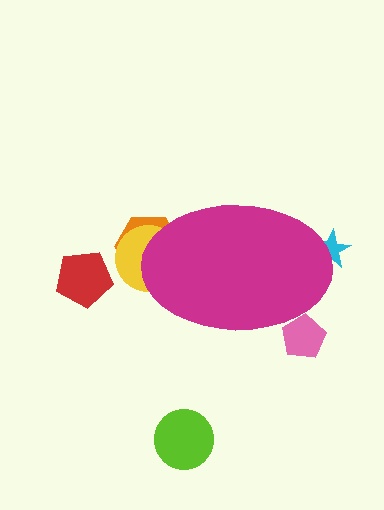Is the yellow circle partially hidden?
Yes, the yellow circle is partially hidden behind the magenta ellipse.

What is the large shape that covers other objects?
A magenta ellipse.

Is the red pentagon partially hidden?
No, the red pentagon is fully visible.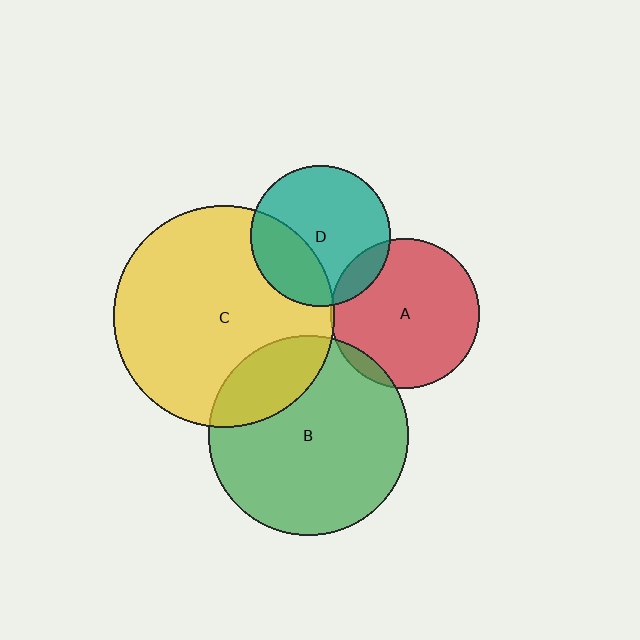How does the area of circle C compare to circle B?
Approximately 1.2 times.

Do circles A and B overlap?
Yes.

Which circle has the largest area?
Circle C (yellow).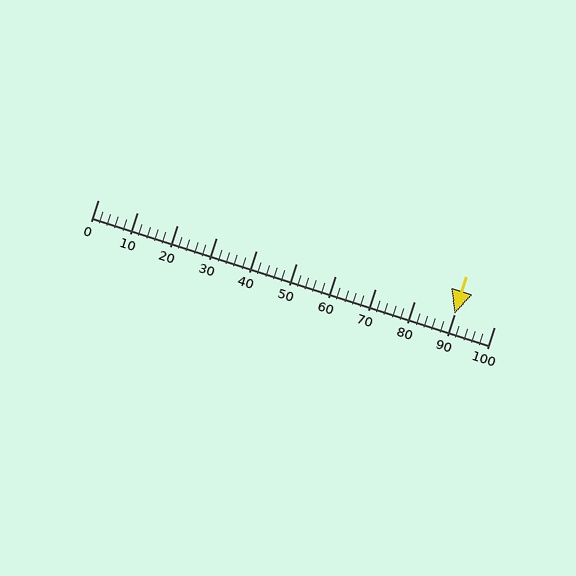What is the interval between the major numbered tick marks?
The major tick marks are spaced 10 units apart.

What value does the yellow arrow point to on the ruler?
The yellow arrow points to approximately 90.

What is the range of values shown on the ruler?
The ruler shows values from 0 to 100.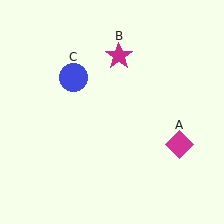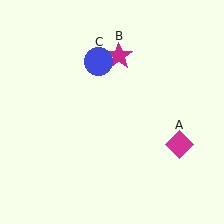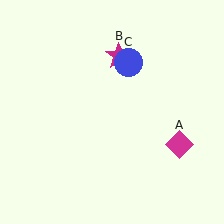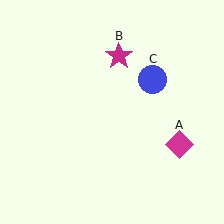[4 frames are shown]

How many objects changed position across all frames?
1 object changed position: blue circle (object C).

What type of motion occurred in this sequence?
The blue circle (object C) rotated clockwise around the center of the scene.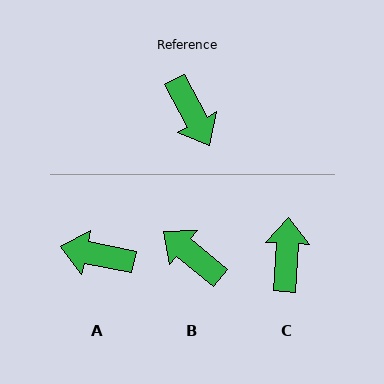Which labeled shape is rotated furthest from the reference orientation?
B, about 157 degrees away.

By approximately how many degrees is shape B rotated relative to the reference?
Approximately 157 degrees clockwise.